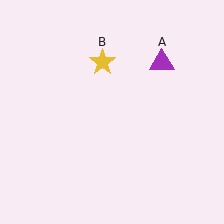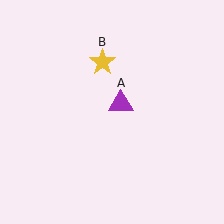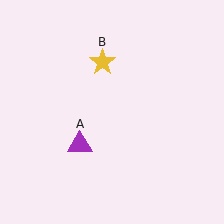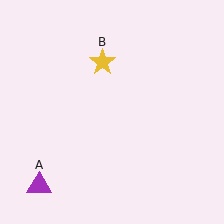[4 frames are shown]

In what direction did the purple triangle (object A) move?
The purple triangle (object A) moved down and to the left.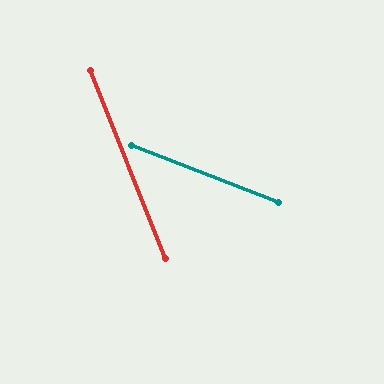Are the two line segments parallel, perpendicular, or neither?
Neither parallel nor perpendicular — they differ by about 47°.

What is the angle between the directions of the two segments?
Approximately 47 degrees.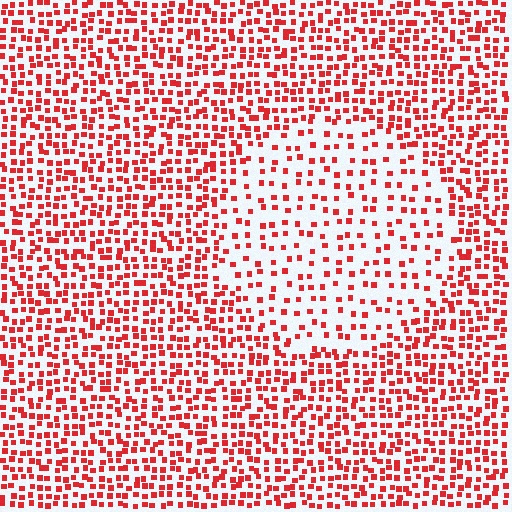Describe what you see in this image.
The image contains small red elements arranged at two different densities. A circle-shaped region is visible where the elements are less densely packed than the surrounding area.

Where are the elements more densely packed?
The elements are more densely packed outside the circle boundary.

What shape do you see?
I see a circle.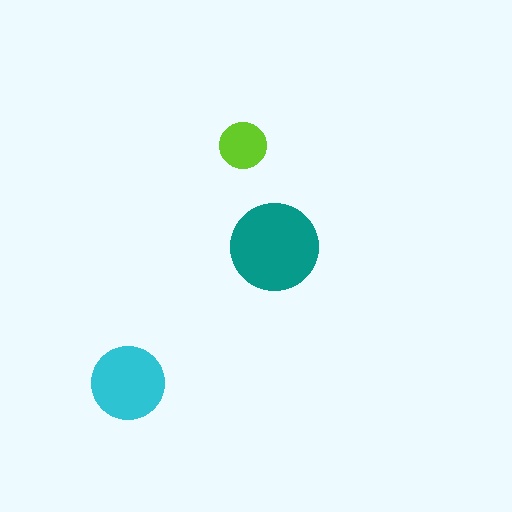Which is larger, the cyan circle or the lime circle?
The cyan one.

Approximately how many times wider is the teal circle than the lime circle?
About 2 times wider.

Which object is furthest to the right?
The teal circle is rightmost.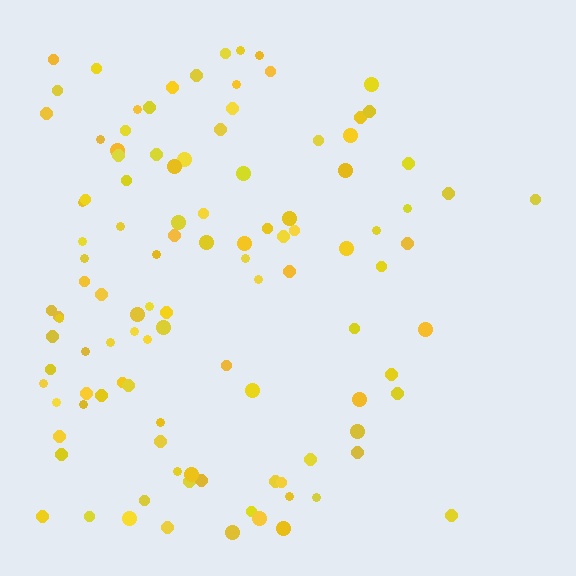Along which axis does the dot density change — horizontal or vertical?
Horizontal.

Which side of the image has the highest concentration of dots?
The left.